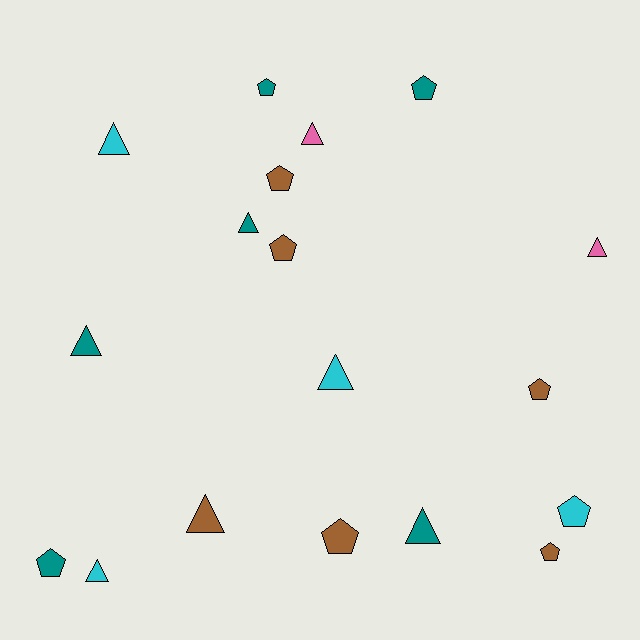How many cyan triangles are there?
There are 3 cyan triangles.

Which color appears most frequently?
Brown, with 6 objects.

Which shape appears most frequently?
Pentagon, with 9 objects.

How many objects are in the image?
There are 18 objects.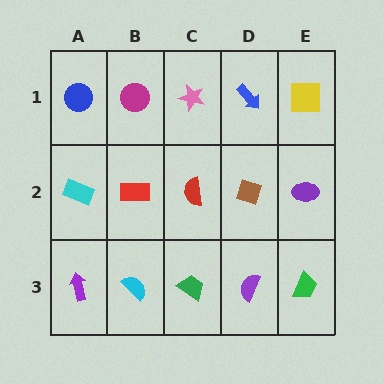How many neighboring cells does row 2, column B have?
4.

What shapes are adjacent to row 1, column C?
A red semicircle (row 2, column C), a magenta circle (row 1, column B), a blue arrow (row 1, column D).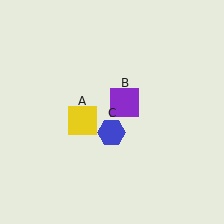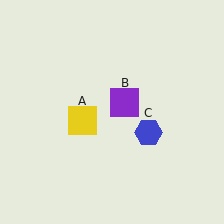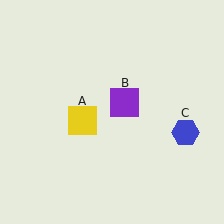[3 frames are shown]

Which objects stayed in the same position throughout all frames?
Yellow square (object A) and purple square (object B) remained stationary.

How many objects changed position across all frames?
1 object changed position: blue hexagon (object C).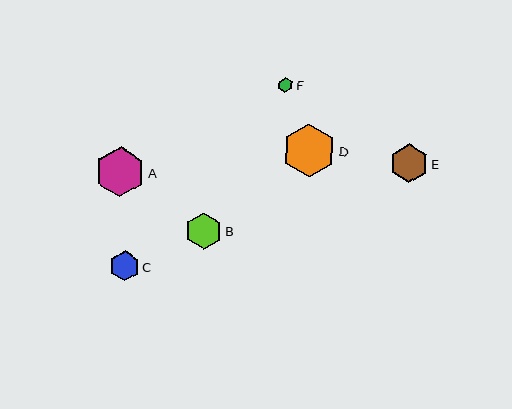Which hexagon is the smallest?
Hexagon F is the smallest with a size of approximately 16 pixels.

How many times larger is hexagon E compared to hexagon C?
Hexagon E is approximately 1.3 times the size of hexagon C.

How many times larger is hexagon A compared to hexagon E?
Hexagon A is approximately 1.3 times the size of hexagon E.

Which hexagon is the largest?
Hexagon D is the largest with a size of approximately 53 pixels.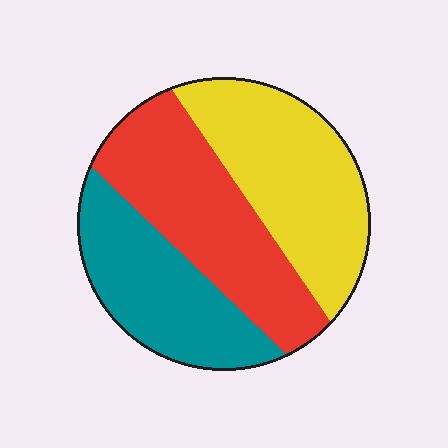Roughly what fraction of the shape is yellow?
Yellow takes up about three eighths (3/8) of the shape.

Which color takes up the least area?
Teal, at roughly 30%.